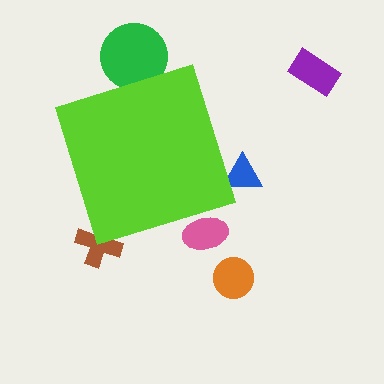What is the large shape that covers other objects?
A lime diamond.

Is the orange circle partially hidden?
No, the orange circle is fully visible.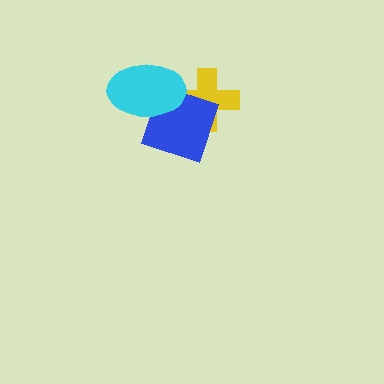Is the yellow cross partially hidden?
Yes, it is partially covered by another shape.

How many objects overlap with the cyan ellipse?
2 objects overlap with the cyan ellipse.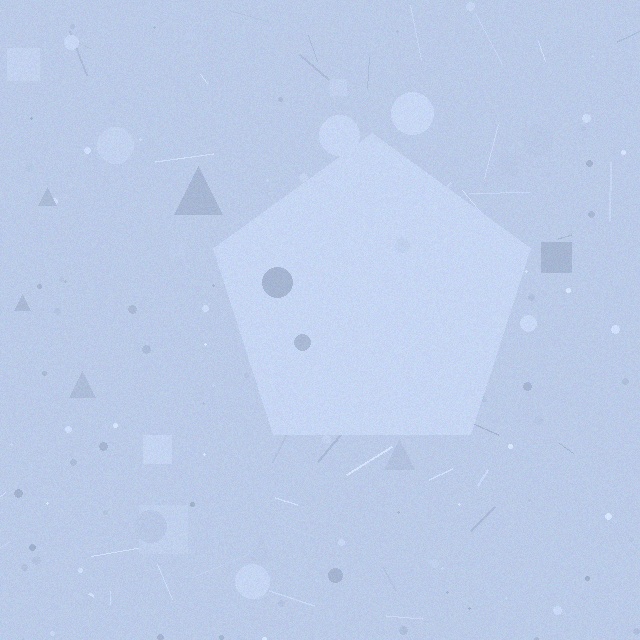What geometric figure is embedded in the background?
A pentagon is embedded in the background.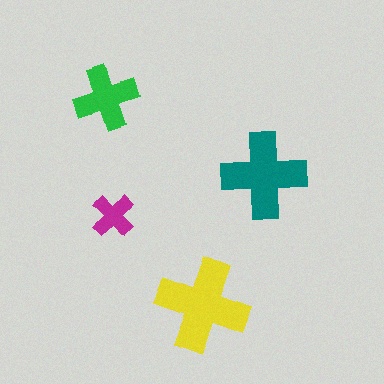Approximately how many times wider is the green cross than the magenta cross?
About 1.5 times wider.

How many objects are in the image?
There are 4 objects in the image.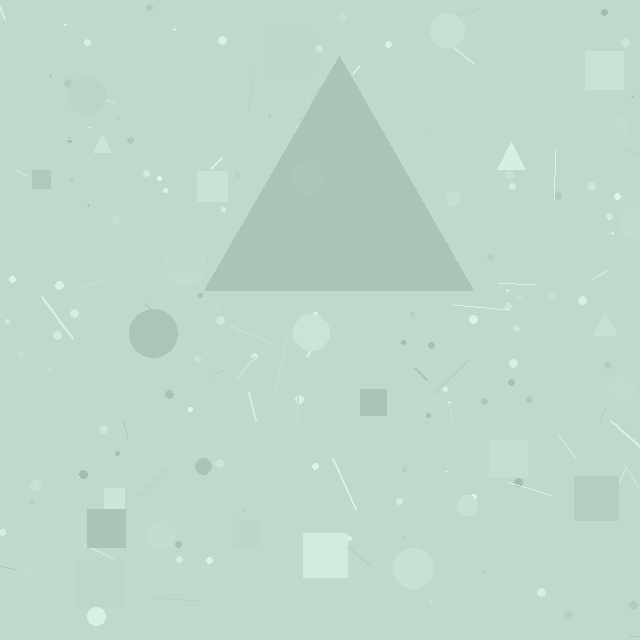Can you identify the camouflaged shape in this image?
The camouflaged shape is a triangle.